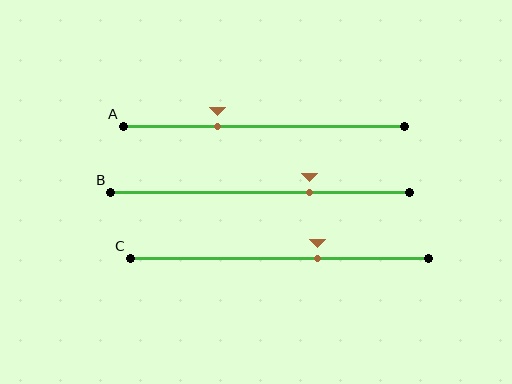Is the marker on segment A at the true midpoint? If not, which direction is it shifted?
No, the marker on segment A is shifted to the left by about 16% of the segment length.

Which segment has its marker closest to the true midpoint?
Segment C has its marker closest to the true midpoint.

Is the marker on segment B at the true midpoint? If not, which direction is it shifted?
No, the marker on segment B is shifted to the right by about 17% of the segment length.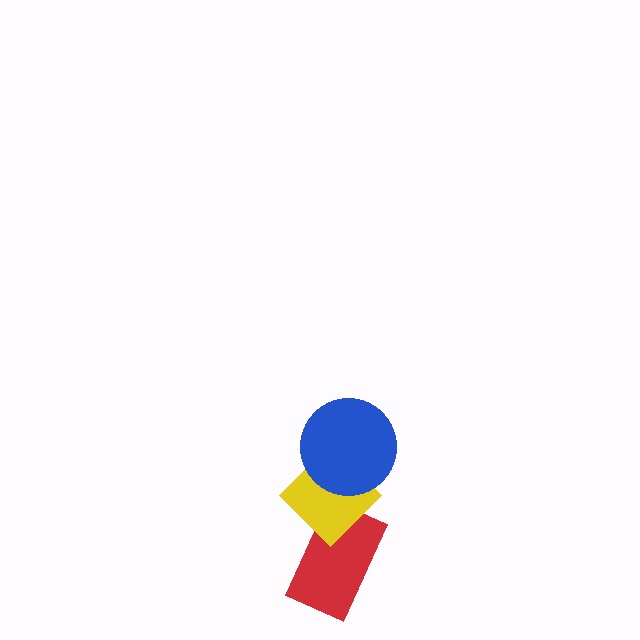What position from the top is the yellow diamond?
The yellow diamond is 2nd from the top.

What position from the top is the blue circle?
The blue circle is 1st from the top.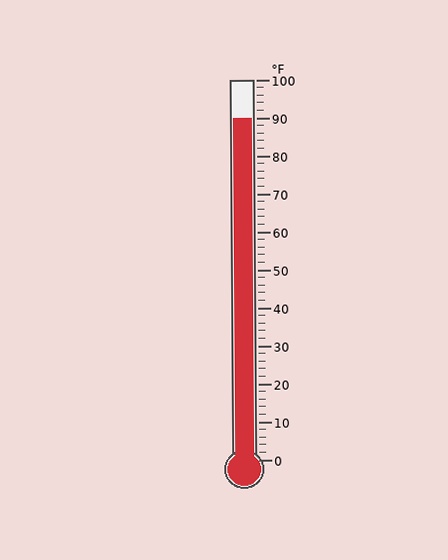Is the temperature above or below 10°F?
The temperature is above 10°F.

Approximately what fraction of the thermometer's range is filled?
The thermometer is filled to approximately 90% of its range.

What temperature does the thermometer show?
The thermometer shows approximately 90°F.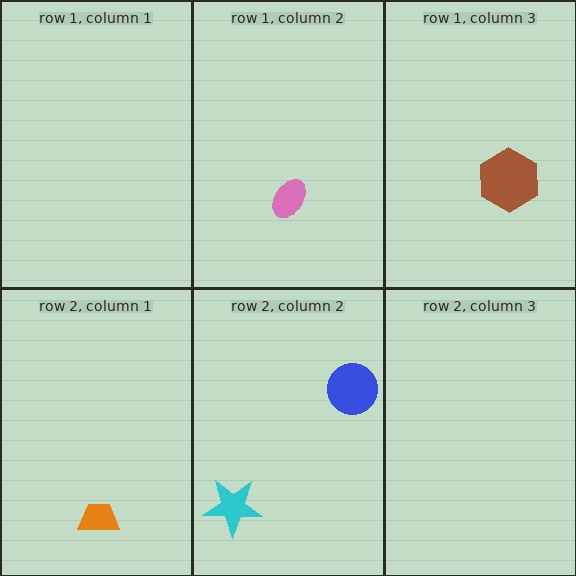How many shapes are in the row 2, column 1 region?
1.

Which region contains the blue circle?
The row 2, column 2 region.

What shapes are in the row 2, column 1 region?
The orange trapezoid.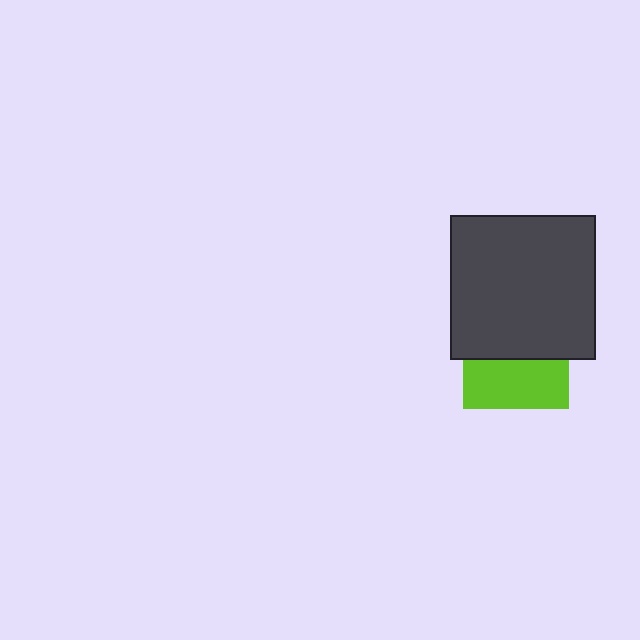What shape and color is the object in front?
The object in front is a dark gray square.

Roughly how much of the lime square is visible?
About half of it is visible (roughly 47%).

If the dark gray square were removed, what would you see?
You would see the complete lime square.